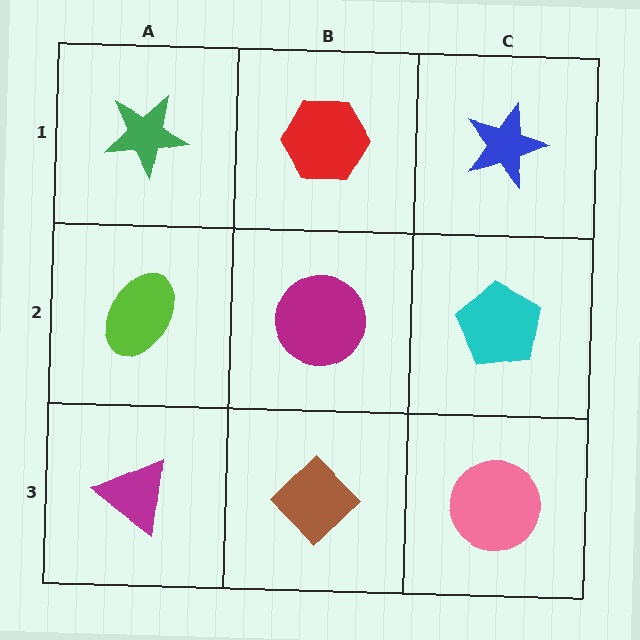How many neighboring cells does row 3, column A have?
2.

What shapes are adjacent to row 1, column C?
A cyan pentagon (row 2, column C), a red hexagon (row 1, column B).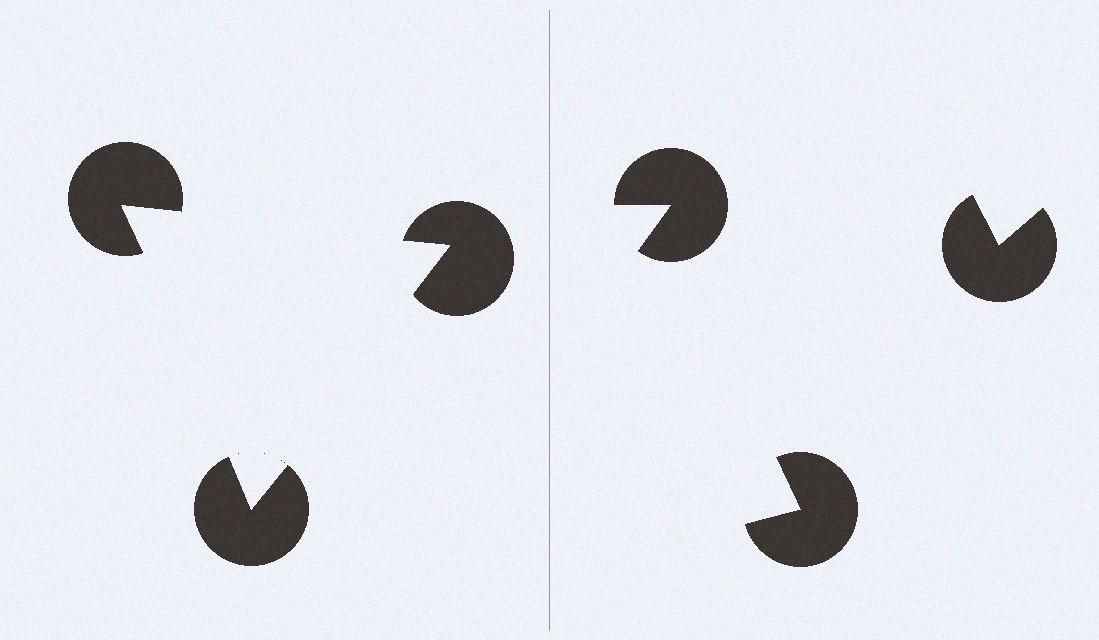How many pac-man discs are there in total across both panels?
6 — 3 on each side.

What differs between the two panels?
The pac-man discs are positioned identically on both sides; only the wedge orientations differ. On the left they align to a triangle; on the right they are misaligned.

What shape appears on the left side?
An illusory triangle.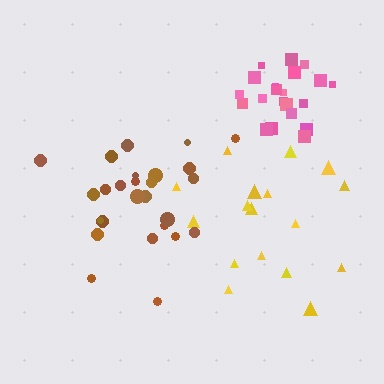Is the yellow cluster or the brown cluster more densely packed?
Brown.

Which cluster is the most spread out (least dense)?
Yellow.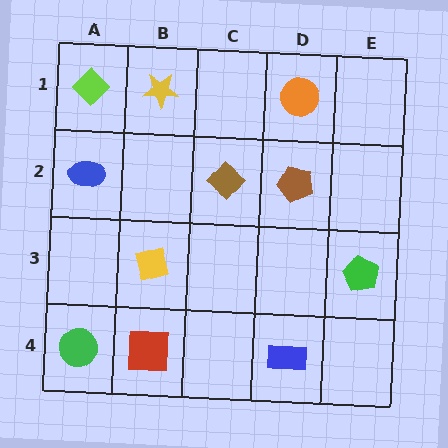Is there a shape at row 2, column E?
No, that cell is empty.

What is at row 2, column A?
A blue ellipse.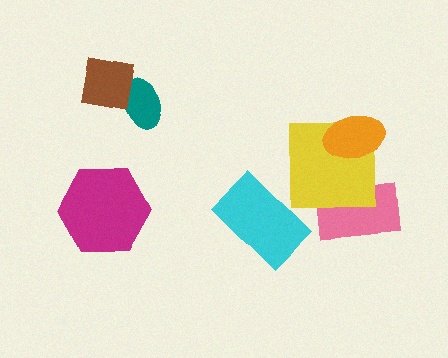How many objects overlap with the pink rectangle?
1 object overlaps with the pink rectangle.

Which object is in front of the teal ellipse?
The brown square is in front of the teal ellipse.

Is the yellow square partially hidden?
Yes, it is partially covered by another shape.